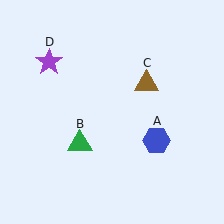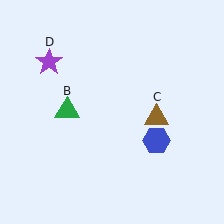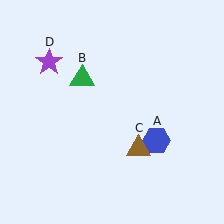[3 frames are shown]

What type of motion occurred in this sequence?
The green triangle (object B), brown triangle (object C) rotated clockwise around the center of the scene.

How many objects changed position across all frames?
2 objects changed position: green triangle (object B), brown triangle (object C).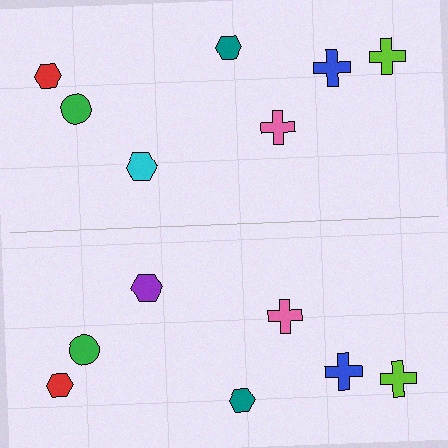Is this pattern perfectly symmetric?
No, the pattern is not perfectly symmetric. The purple hexagon on the bottom side breaks the symmetry — its mirror counterpart is cyan.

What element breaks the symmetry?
The purple hexagon on the bottom side breaks the symmetry — its mirror counterpart is cyan.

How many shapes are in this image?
There are 14 shapes in this image.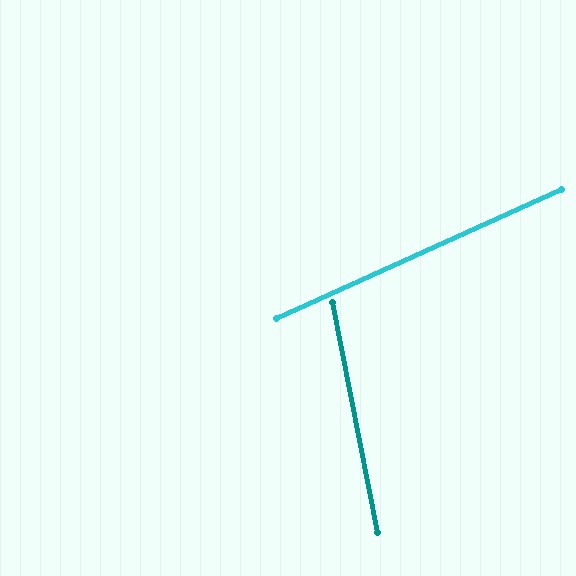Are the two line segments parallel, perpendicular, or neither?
Neither parallel nor perpendicular — they differ by about 77°.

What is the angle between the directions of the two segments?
Approximately 77 degrees.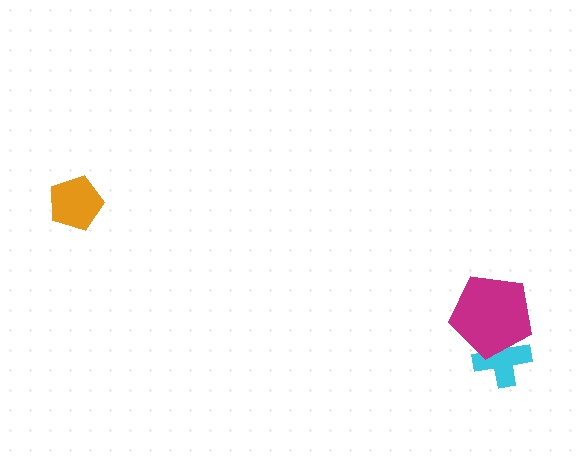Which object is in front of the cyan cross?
The magenta pentagon is in front of the cyan cross.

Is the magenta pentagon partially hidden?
No, no other shape covers it.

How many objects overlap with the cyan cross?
1 object overlaps with the cyan cross.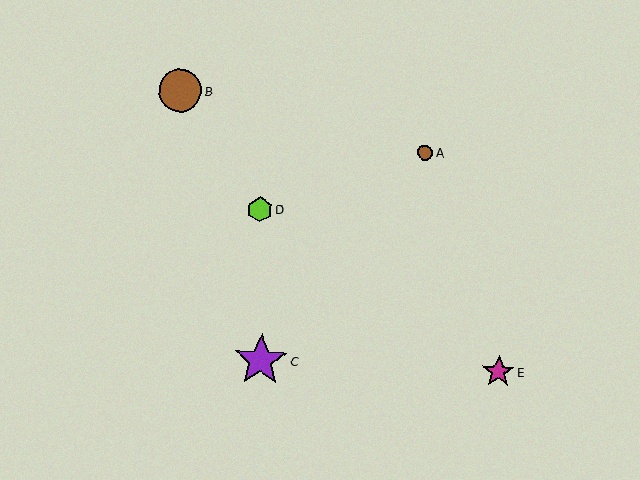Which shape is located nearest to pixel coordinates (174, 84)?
The brown circle (labeled B) at (180, 90) is nearest to that location.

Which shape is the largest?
The purple star (labeled C) is the largest.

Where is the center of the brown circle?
The center of the brown circle is at (180, 90).